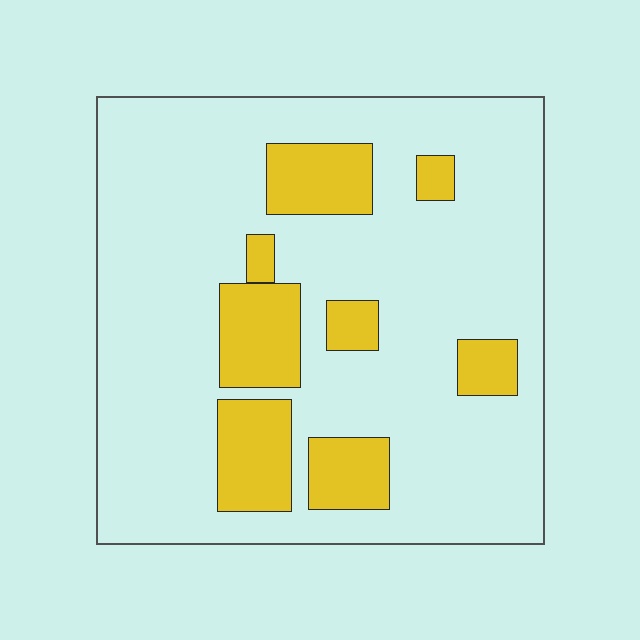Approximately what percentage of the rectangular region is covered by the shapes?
Approximately 20%.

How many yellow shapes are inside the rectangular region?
8.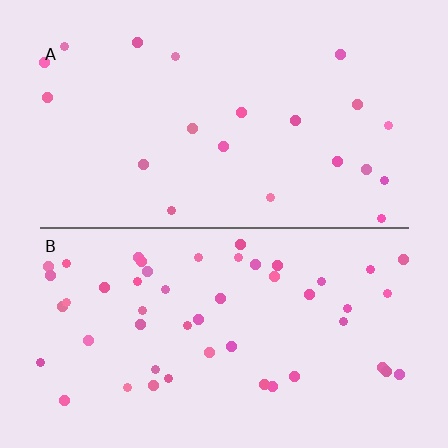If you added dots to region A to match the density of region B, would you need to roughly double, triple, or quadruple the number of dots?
Approximately double.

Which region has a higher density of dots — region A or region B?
B (the bottom).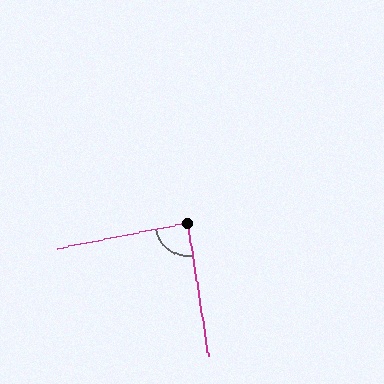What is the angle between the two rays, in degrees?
Approximately 88 degrees.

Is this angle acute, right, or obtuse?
It is approximately a right angle.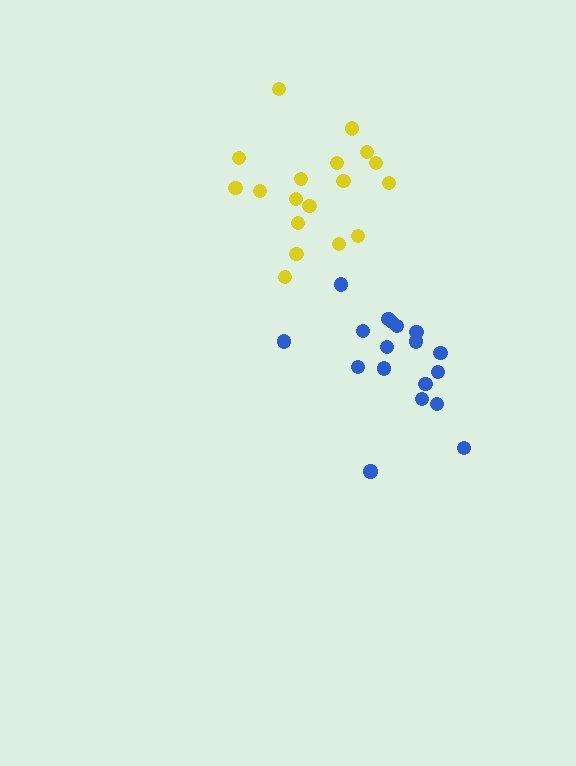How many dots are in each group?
Group 1: 18 dots, Group 2: 18 dots (36 total).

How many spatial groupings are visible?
There are 2 spatial groupings.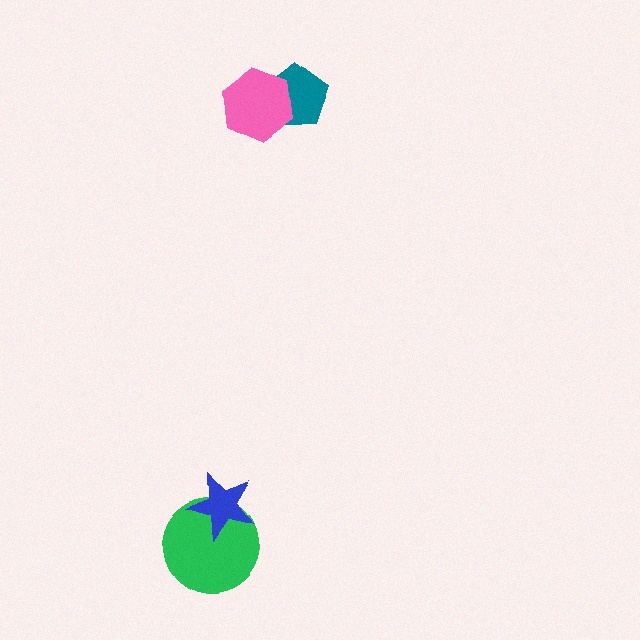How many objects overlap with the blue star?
1 object overlaps with the blue star.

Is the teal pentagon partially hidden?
Yes, it is partially covered by another shape.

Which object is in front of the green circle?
The blue star is in front of the green circle.